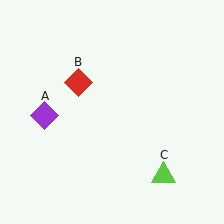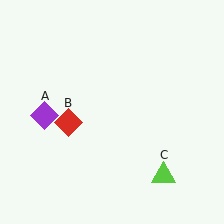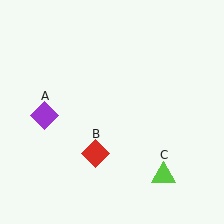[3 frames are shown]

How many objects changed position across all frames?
1 object changed position: red diamond (object B).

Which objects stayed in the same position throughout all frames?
Purple diamond (object A) and lime triangle (object C) remained stationary.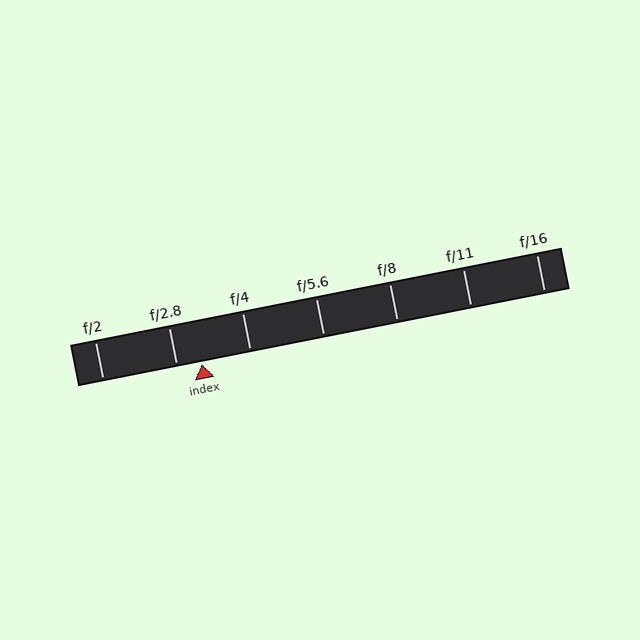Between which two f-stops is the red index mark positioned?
The index mark is between f/2.8 and f/4.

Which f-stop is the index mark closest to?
The index mark is closest to f/2.8.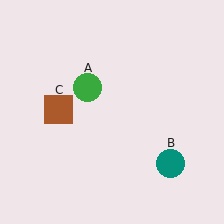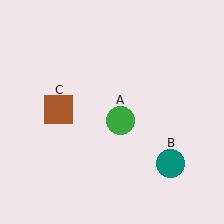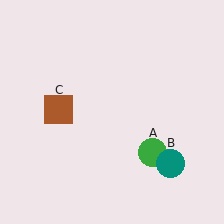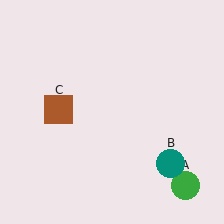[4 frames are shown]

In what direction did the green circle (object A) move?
The green circle (object A) moved down and to the right.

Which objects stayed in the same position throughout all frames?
Teal circle (object B) and brown square (object C) remained stationary.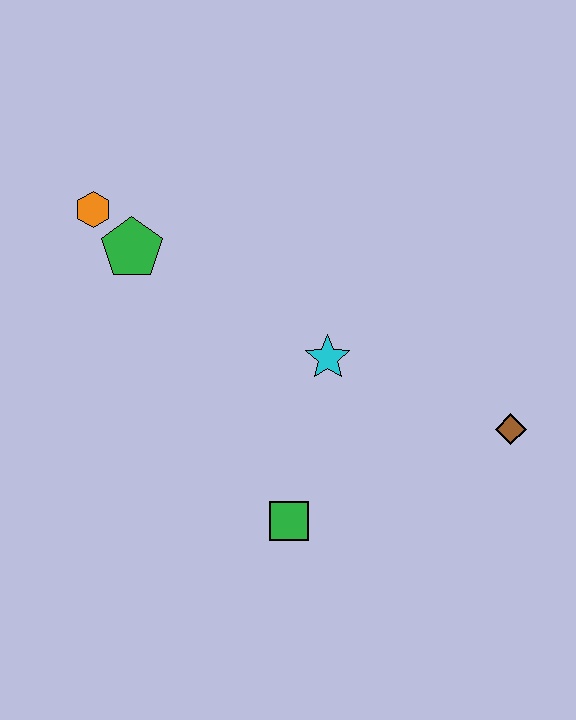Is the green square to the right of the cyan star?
No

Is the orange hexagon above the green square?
Yes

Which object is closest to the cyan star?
The green square is closest to the cyan star.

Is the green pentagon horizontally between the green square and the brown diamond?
No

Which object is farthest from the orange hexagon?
The brown diamond is farthest from the orange hexagon.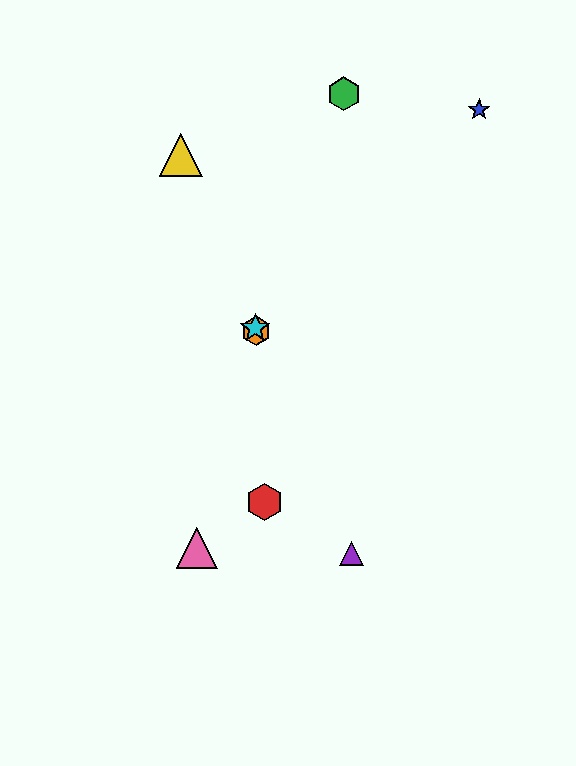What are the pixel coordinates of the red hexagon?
The red hexagon is at (264, 502).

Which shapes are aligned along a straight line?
The yellow triangle, the purple triangle, the orange hexagon, the cyan star are aligned along a straight line.